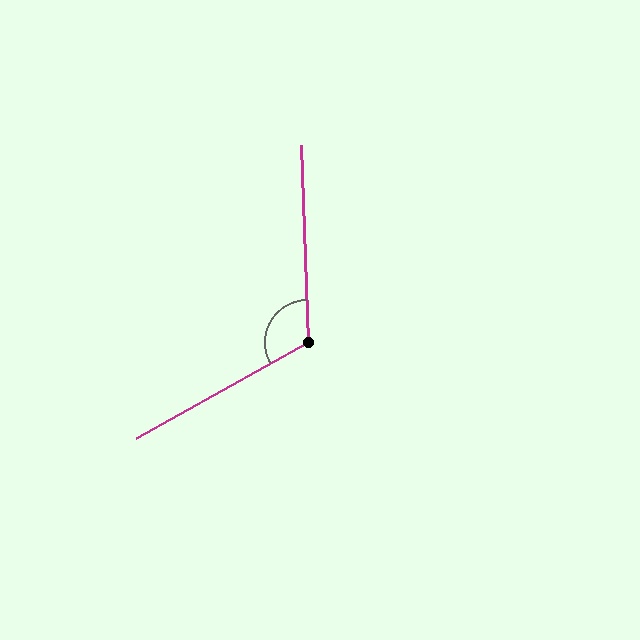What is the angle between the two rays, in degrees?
Approximately 117 degrees.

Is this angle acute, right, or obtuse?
It is obtuse.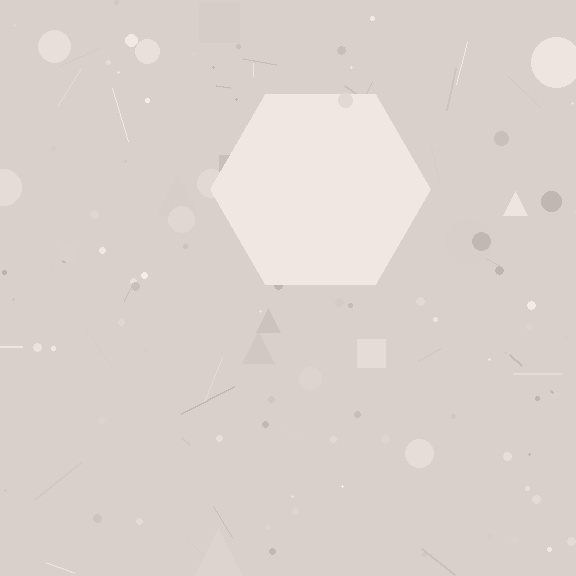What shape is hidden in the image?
A hexagon is hidden in the image.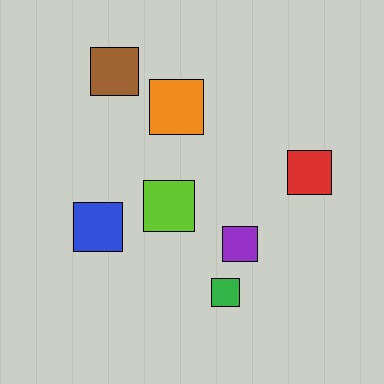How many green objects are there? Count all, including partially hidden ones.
There is 1 green object.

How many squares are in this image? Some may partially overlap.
There are 7 squares.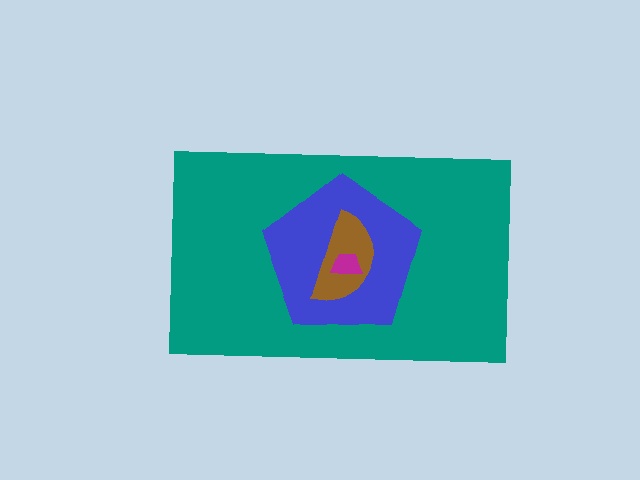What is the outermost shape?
The teal rectangle.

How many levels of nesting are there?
4.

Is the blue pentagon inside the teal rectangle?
Yes.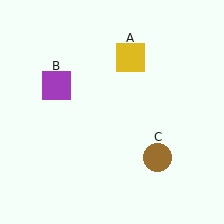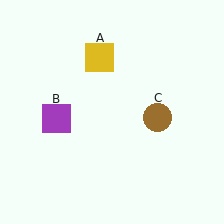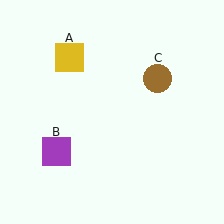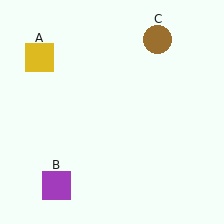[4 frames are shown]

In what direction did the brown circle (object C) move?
The brown circle (object C) moved up.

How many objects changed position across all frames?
3 objects changed position: yellow square (object A), purple square (object B), brown circle (object C).